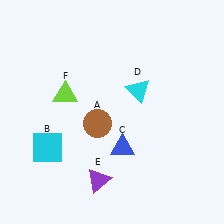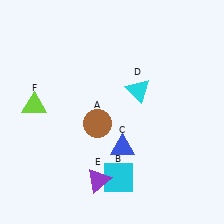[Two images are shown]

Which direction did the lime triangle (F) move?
The lime triangle (F) moved left.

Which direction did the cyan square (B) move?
The cyan square (B) moved right.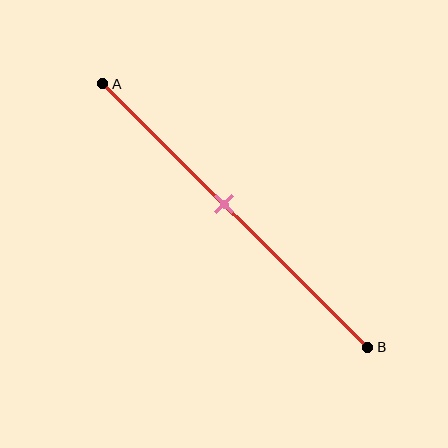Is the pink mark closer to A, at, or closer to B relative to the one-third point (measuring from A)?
The pink mark is closer to point B than the one-third point of segment AB.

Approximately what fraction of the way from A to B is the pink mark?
The pink mark is approximately 45% of the way from A to B.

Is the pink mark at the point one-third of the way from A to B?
No, the mark is at about 45% from A, not at the 33% one-third point.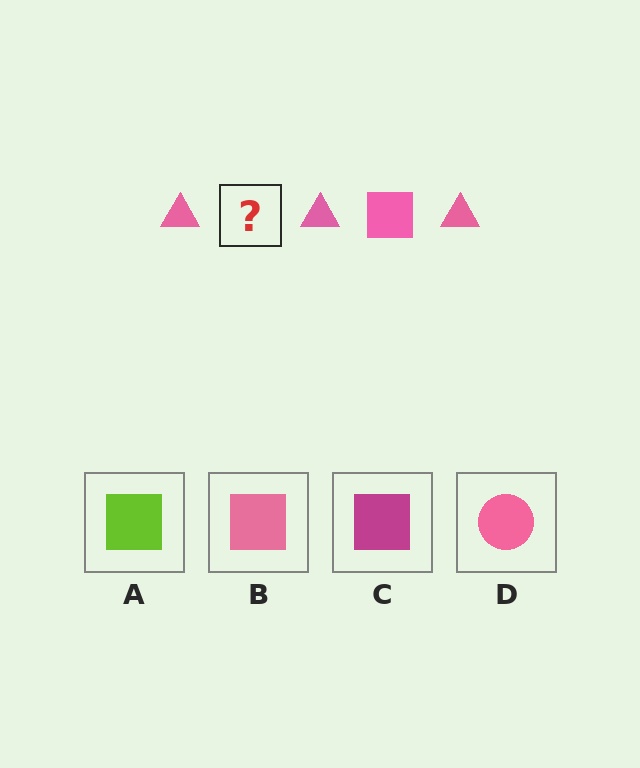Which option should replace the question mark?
Option B.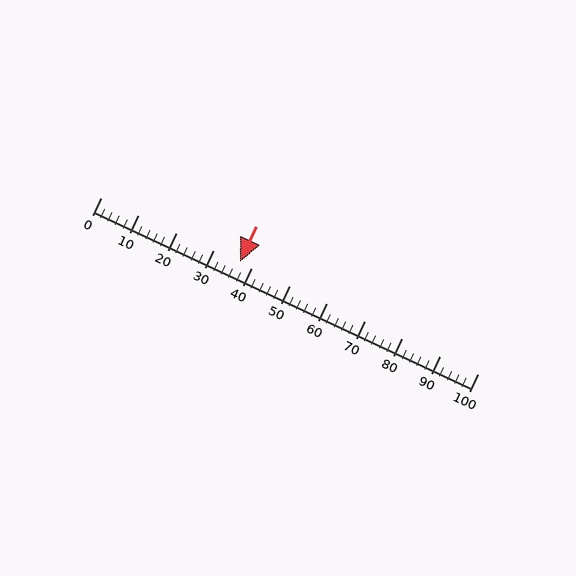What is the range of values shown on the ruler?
The ruler shows values from 0 to 100.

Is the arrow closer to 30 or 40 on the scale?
The arrow is closer to 40.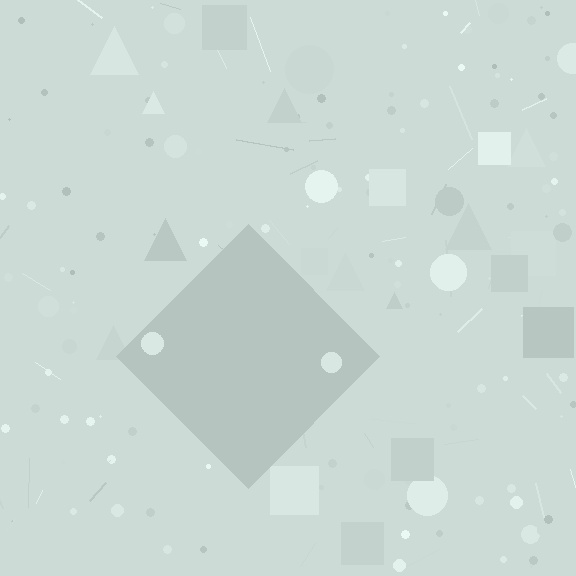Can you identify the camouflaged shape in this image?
The camouflaged shape is a diamond.